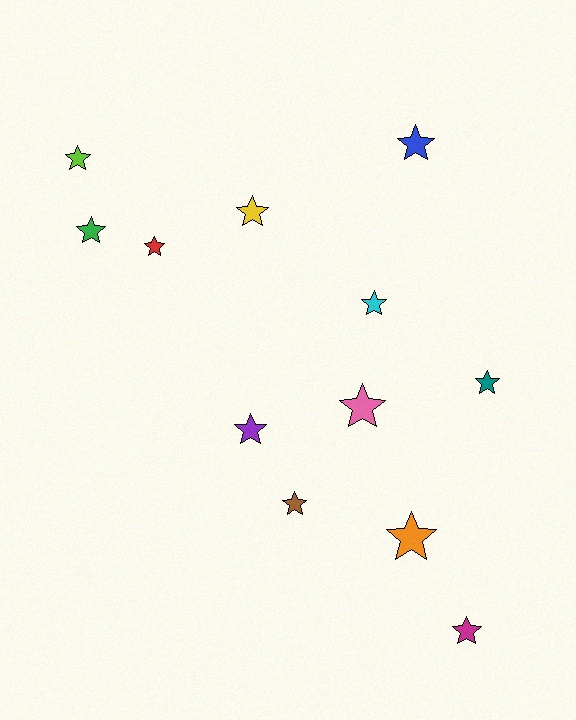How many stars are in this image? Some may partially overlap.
There are 12 stars.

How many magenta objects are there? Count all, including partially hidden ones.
There is 1 magenta object.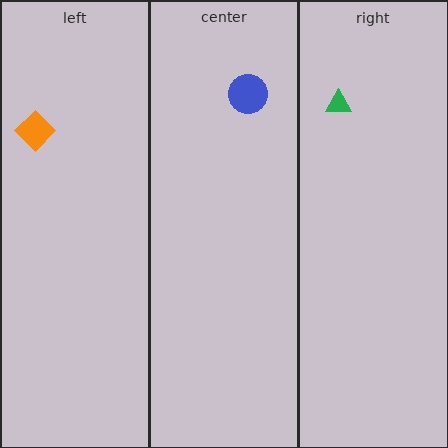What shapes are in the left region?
The orange diamond.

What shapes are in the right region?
The green triangle.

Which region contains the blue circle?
The center region.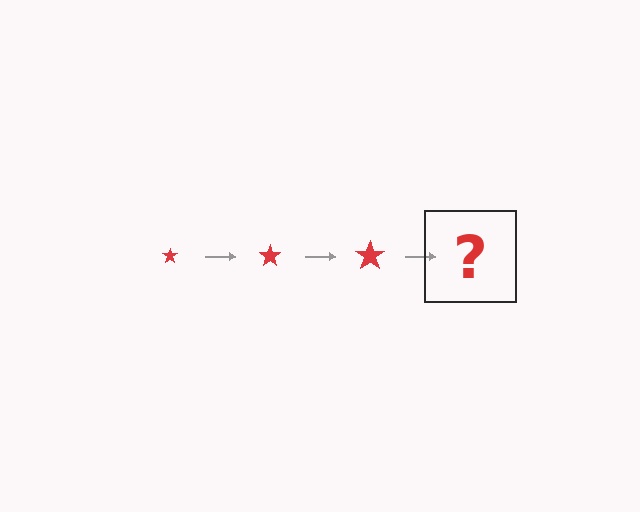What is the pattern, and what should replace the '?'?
The pattern is that the star gets progressively larger each step. The '?' should be a red star, larger than the previous one.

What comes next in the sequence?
The next element should be a red star, larger than the previous one.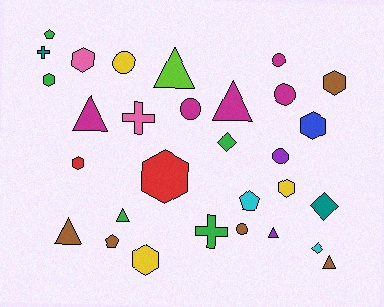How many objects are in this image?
There are 30 objects.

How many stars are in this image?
There are no stars.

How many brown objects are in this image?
There are 5 brown objects.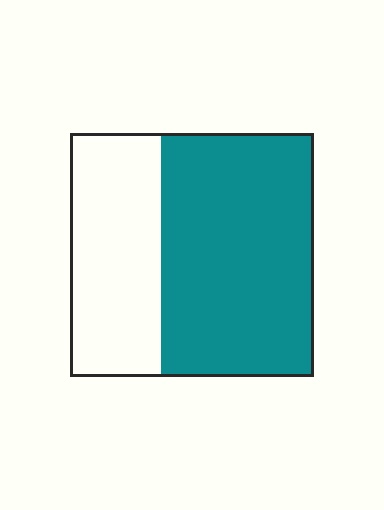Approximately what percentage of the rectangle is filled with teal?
Approximately 65%.